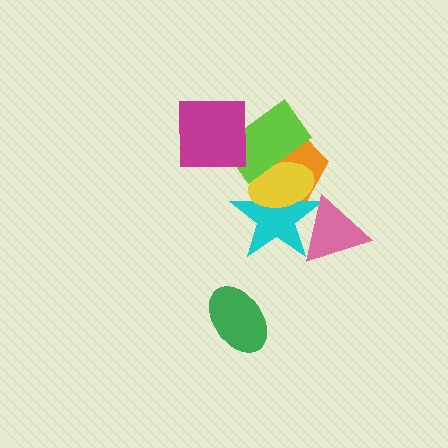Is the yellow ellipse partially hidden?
Yes, it is partially covered by another shape.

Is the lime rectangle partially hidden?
Yes, it is partially covered by another shape.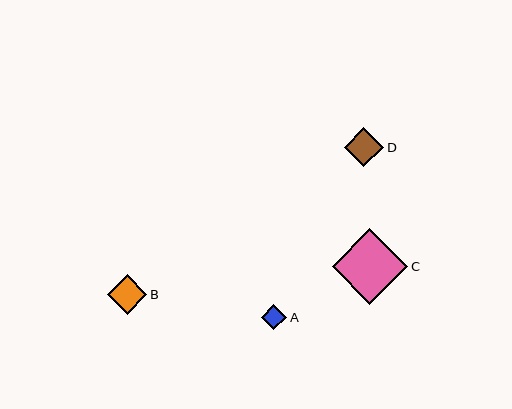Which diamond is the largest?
Diamond C is the largest with a size of approximately 75 pixels.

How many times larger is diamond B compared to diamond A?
Diamond B is approximately 1.6 times the size of diamond A.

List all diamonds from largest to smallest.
From largest to smallest: C, B, D, A.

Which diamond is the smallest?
Diamond A is the smallest with a size of approximately 25 pixels.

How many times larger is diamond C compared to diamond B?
Diamond C is approximately 1.9 times the size of diamond B.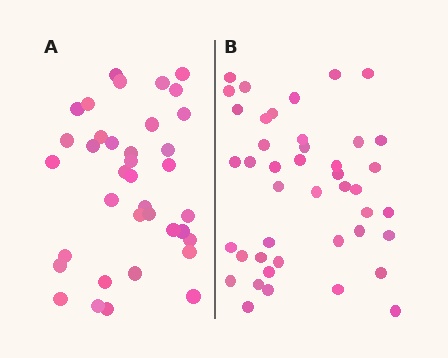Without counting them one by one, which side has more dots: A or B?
Region B (the right region) has more dots.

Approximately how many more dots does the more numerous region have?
Region B has about 6 more dots than region A.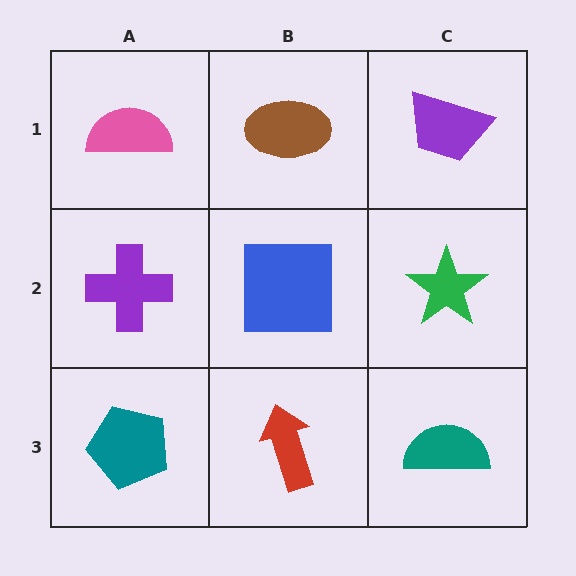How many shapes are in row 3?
3 shapes.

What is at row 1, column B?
A brown ellipse.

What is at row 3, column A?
A teal pentagon.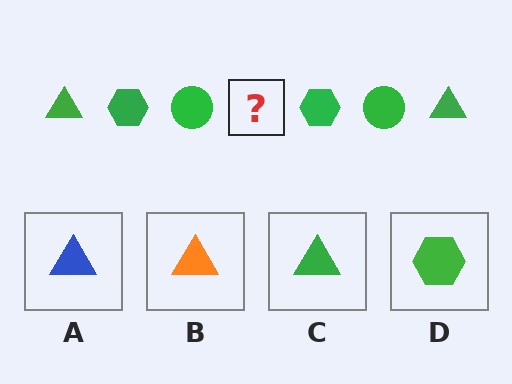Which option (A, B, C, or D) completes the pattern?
C.